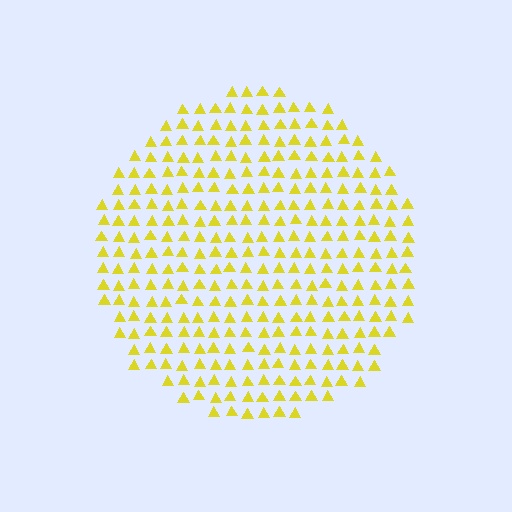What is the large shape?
The large shape is a circle.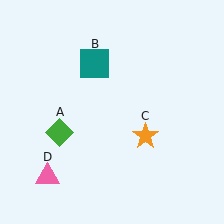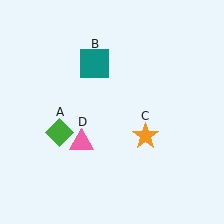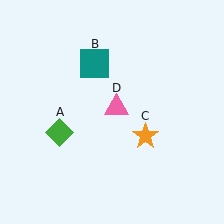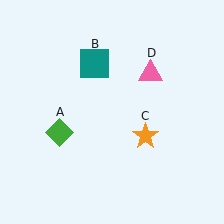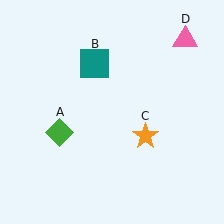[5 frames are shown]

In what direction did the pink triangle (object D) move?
The pink triangle (object D) moved up and to the right.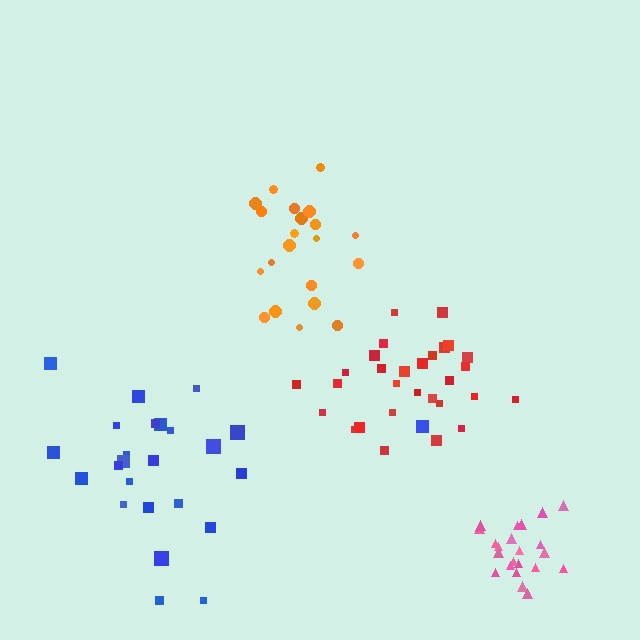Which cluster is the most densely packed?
Pink.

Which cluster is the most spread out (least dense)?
Blue.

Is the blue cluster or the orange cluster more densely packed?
Orange.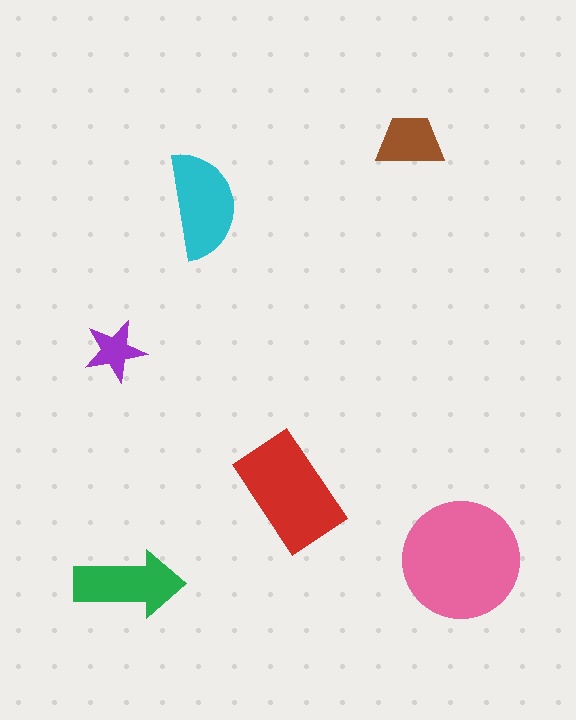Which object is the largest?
The pink circle.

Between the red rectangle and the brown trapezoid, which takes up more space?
The red rectangle.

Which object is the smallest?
The purple star.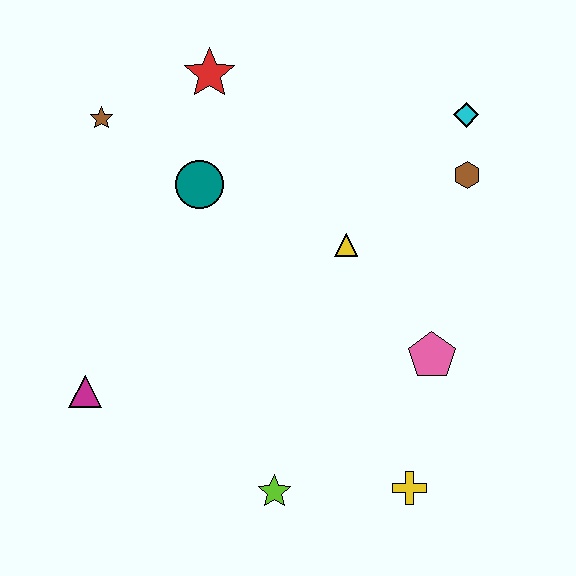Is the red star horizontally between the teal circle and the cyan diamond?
Yes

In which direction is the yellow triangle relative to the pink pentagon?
The yellow triangle is above the pink pentagon.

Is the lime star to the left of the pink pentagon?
Yes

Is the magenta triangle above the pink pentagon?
No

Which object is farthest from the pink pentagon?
The brown star is farthest from the pink pentagon.